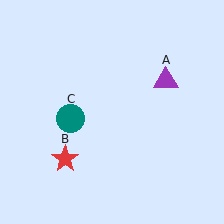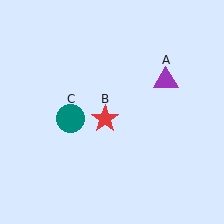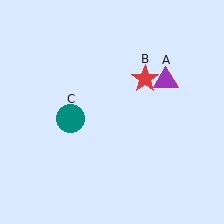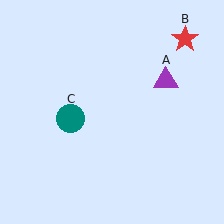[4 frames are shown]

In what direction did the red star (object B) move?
The red star (object B) moved up and to the right.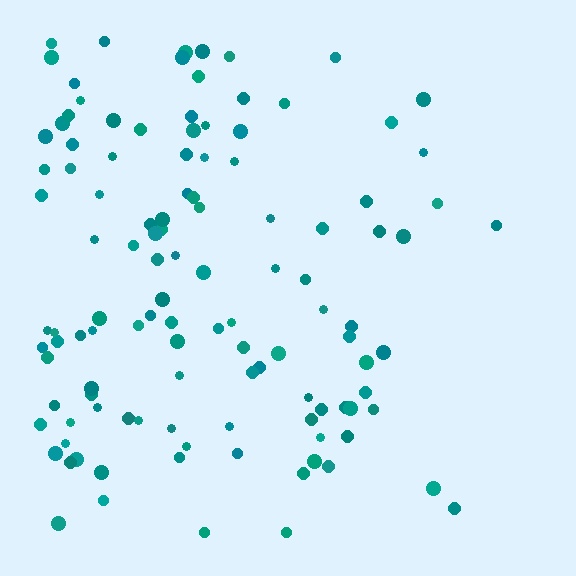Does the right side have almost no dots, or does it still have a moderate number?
Still a moderate number, just noticeably fewer than the left.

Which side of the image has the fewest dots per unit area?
The right.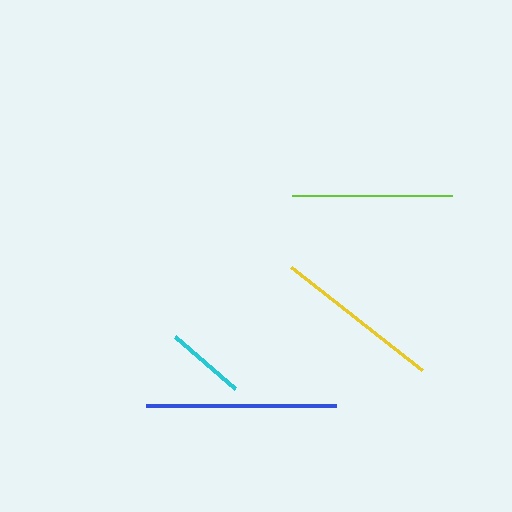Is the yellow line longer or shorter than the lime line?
The yellow line is longer than the lime line.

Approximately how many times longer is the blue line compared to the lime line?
The blue line is approximately 1.2 times the length of the lime line.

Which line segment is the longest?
The blue line is the longest at approximately 190 pixels.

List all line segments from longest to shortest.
From longest to shortest: blue, yellow, lime, cyan.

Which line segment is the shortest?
The cyan line is the shortest at approximately 79 pixels.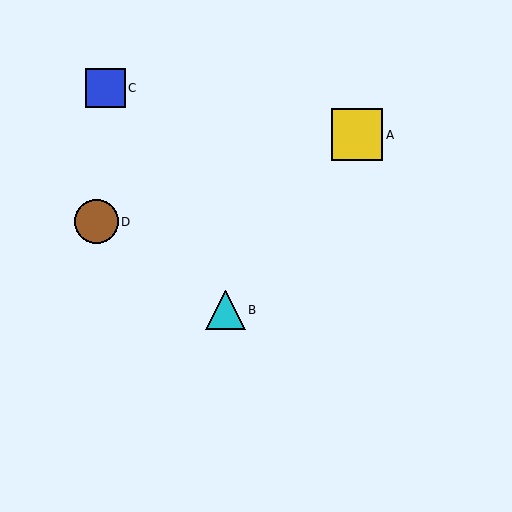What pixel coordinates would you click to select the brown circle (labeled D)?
Click at (97, 222) to select the brown circle D.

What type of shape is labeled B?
Shape B is a cyan triangle.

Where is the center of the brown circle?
The center of the brown circle is at (97, 222).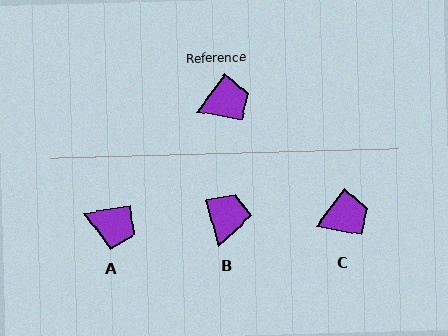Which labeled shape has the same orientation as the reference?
C.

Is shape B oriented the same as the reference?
No, it is off by about 52 degrees.